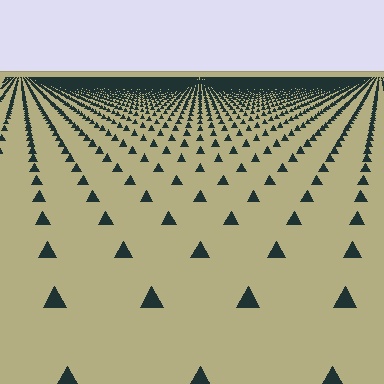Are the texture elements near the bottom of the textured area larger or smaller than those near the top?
Larger. Near the bottom, elements are closer to the viewer and appear at a bigger on-screen size.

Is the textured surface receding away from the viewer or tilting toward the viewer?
The surface is receding away from the viewer. Texture elements get smaller and denser toward the top.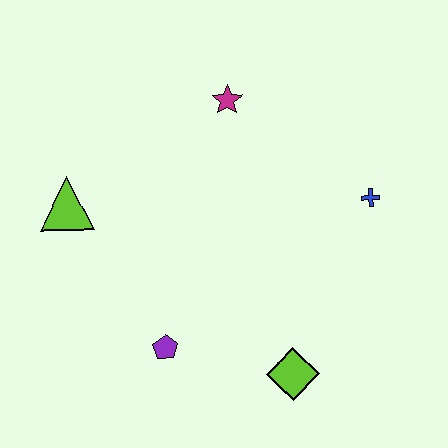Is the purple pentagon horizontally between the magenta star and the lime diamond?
No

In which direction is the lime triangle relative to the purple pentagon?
The lime triangle is above the purple pentagon.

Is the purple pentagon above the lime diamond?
Yes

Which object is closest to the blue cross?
The magenta star is closest to the blue cross.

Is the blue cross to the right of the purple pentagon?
Yes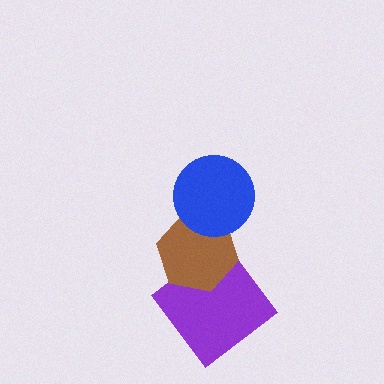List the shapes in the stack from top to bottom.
From top to bottom: the blue circle, the brown hexagon, the purple diamond.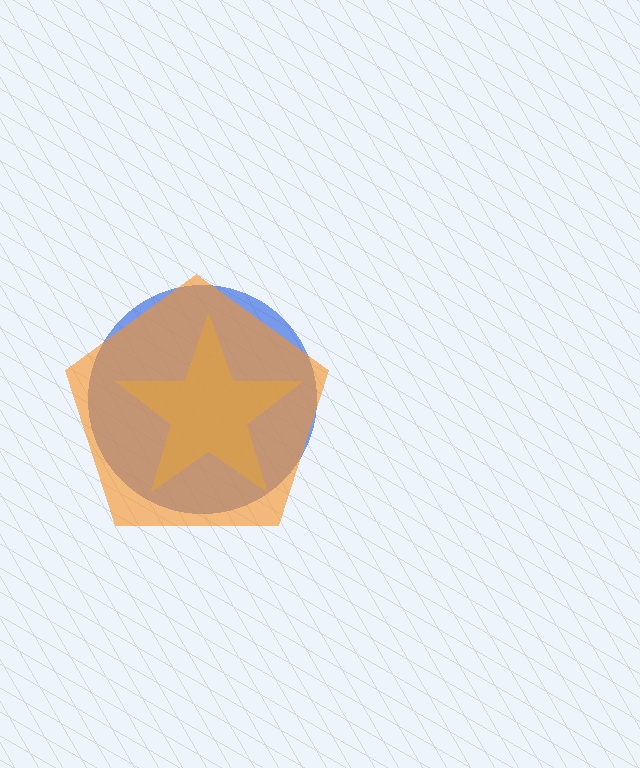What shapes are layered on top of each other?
The layered shapes are: a blue circle, a yellow star, an orange pentagon.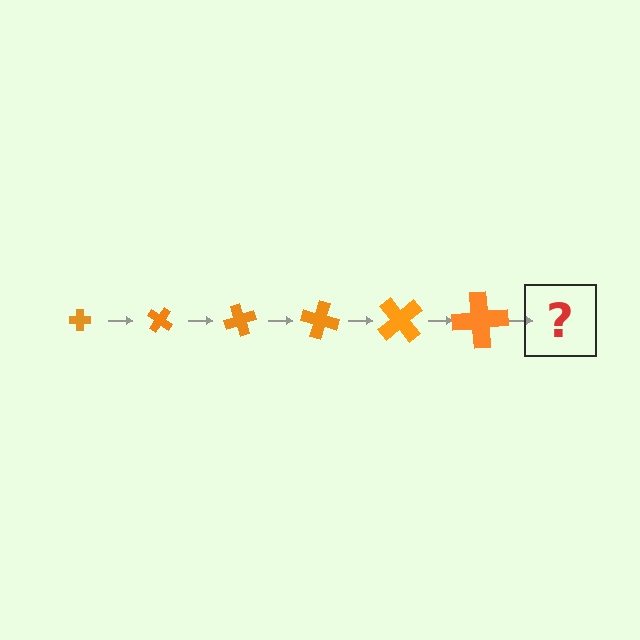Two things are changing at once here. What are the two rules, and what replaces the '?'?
The two rules are that the cross grows larger each step and it rotates 35 degrees each step. The '?' should be a cross, larger than the previous one and rotated 210 degrees from the start.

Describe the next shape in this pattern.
It should be a cross, larger than the previous one and rotated 210 degrees from the start.